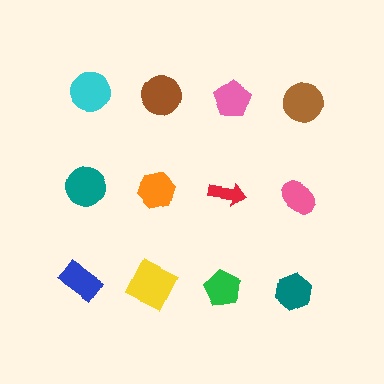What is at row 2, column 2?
An orange hexagon.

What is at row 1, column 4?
A brown circle.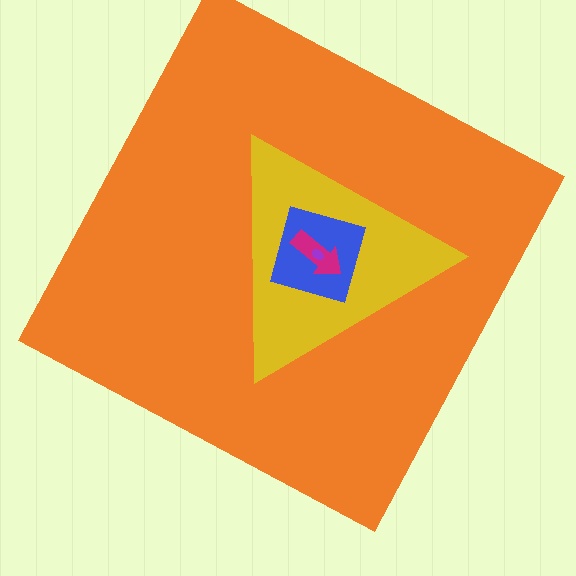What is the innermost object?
The purple ellipse.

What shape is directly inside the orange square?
The yellow triangle.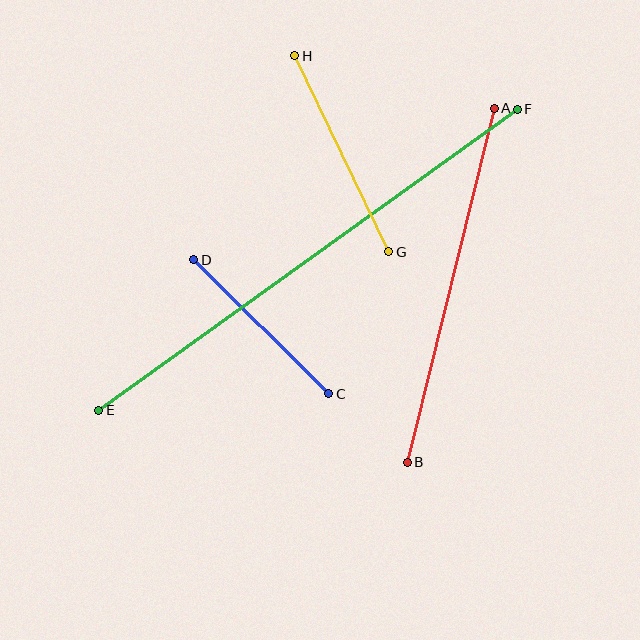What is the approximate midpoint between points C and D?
The midpoint is at approximately (261, 327) pixels.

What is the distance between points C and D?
The distance is approximately 190 pixels.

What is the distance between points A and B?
The distance is approximately 364 pixels.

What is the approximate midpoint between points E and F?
The midpoint is at approximately (308, 260) pixels.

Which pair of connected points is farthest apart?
Points E and F are farthest apart.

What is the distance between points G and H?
The distance is approximately 217 pixels.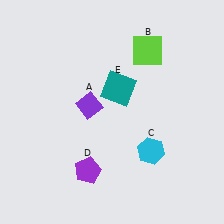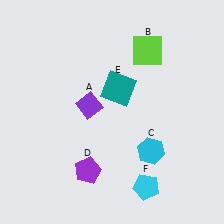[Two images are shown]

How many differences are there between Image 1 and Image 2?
There is 1 difference between the two images.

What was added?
A cyan pentagon (F) was added in Image 2.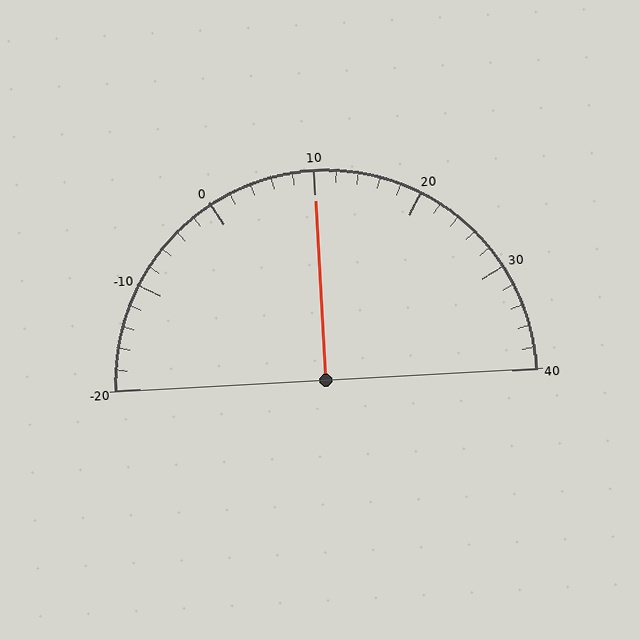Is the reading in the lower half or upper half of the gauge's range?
The reading is in the upper half of the range (-20 to 40).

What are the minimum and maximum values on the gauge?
The gauge ranges from -20 to 40.